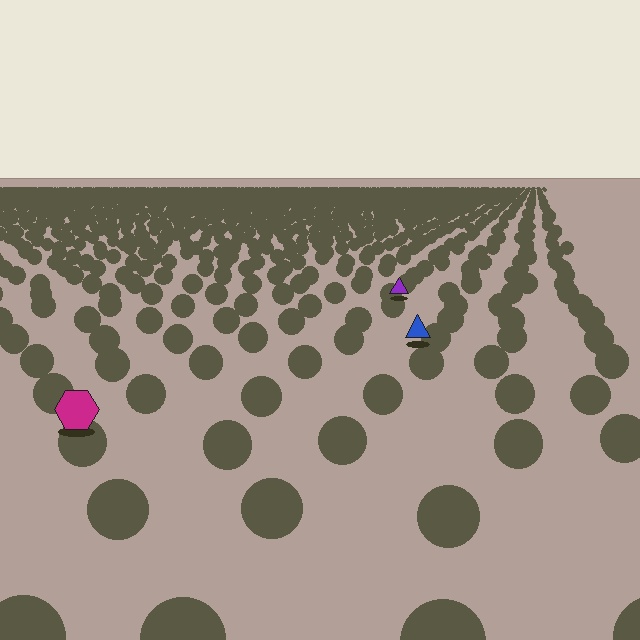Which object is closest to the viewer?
The magenta hexagon is closest. The texture marks near it are larger and more spread out.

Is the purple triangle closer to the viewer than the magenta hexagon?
No. The magenta hexagon is closer — you can tell from the texture gradient: the ground texture is coarser near it.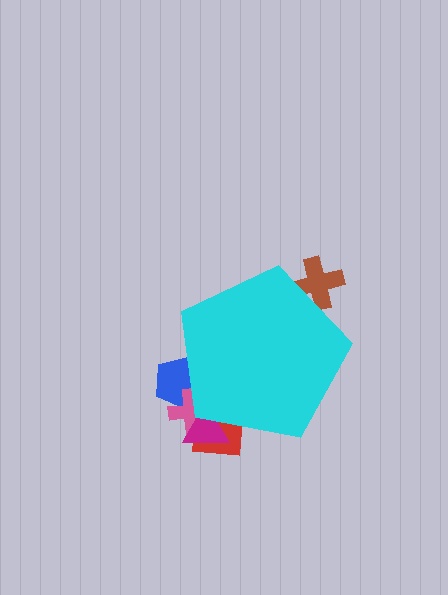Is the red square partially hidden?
Yes, the red square is partially hidden behind the cyan pentagon.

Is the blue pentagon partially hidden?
Yes, the blue pentagon is partially hidden behind the cyan pentagon.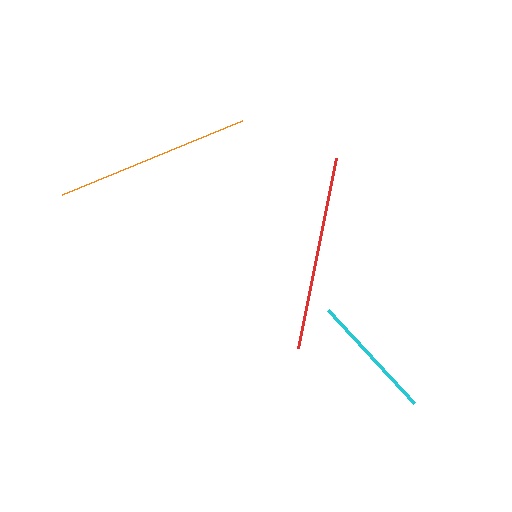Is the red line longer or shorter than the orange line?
The orange line is longer than the red line.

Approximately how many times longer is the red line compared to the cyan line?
The red line is approximately 1.5 times the length of the cyan line.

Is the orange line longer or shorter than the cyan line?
The orange line is longer than the cyan line.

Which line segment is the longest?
The orange line is the longest at approximately 195 pixels.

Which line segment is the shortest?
The cyan line is the shortest at approximately 126 pixels.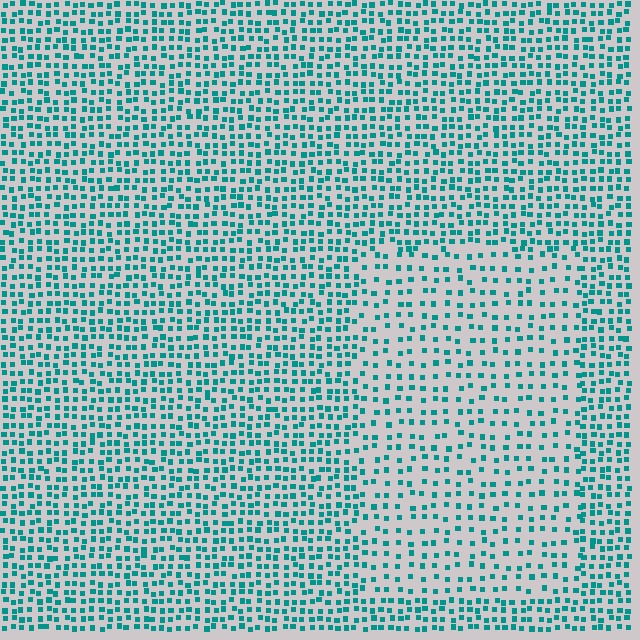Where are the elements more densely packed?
The elements are more densely packed outside the rectangle boundary.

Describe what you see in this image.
The image contains small teal elements arranged at two different densities. A rectangle-shaped region is visible where the elements are less densely packed than the surrounding area.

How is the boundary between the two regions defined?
The boundary is defined by a change in element density (approximately 1.8x ratio). All elements are the same color, size, and shape.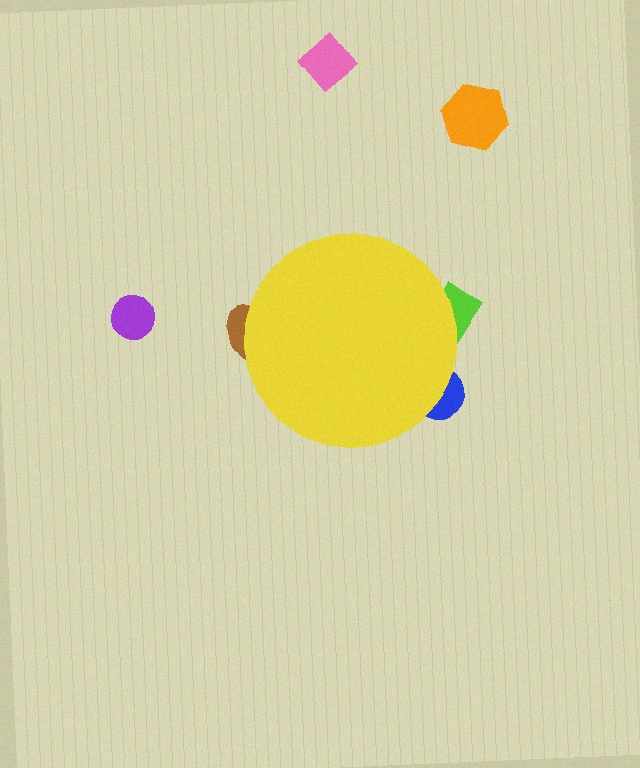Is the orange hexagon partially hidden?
No, the orange hexagon is fully visible.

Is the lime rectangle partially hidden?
Yes, the lime rectangle is partially hidden behind the yellow circle.